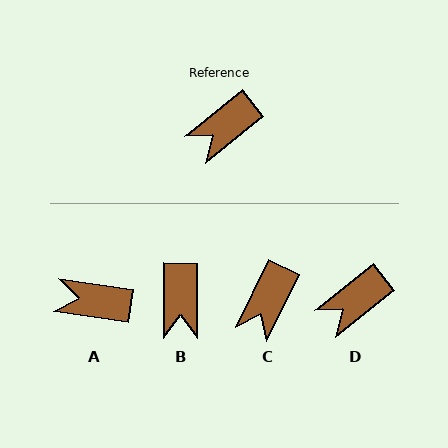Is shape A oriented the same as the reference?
No, it is off by about 47 degrees.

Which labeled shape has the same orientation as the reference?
D.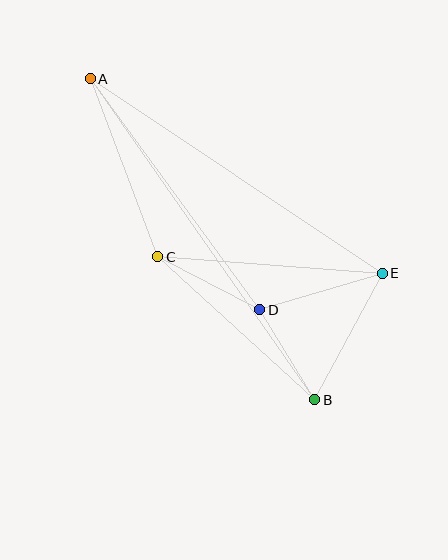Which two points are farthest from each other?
Points A and B are farthest from each other.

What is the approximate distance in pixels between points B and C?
The distance between B and C is approximately 212 pixels.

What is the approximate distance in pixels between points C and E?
The distance between C and E is approximately 225 pixels.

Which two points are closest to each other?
Points B and D are closest to each other.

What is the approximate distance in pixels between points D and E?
The distance between D and E is approximately 128 pixels.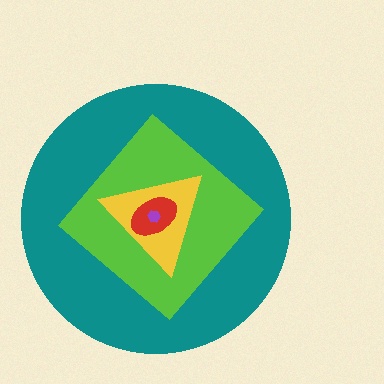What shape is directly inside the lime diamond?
The yellow triangle.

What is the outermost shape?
The teal circle.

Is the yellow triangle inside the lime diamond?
Yes.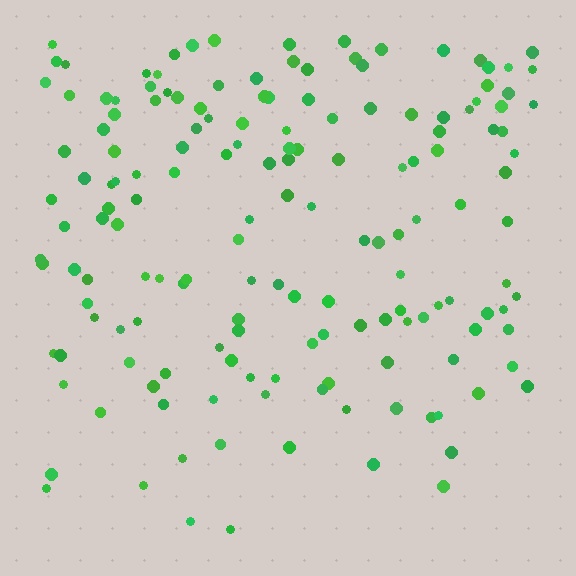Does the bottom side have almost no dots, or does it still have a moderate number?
Still a moderate number, just noticeably fewer than the top.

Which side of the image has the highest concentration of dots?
The top.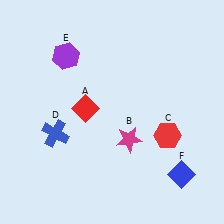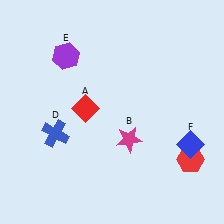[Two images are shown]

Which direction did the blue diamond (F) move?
The blue diamond (F) moved up.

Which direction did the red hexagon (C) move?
The red hexagon (C) moved down.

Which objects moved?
The objects that moved are: the red hexagon (C), the blue diamond (F).